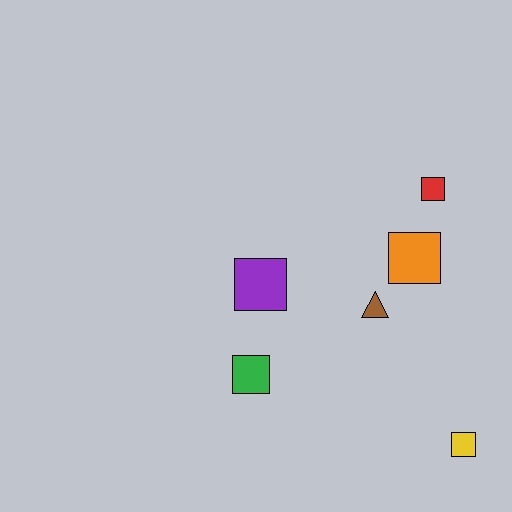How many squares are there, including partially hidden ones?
There are 5 squares.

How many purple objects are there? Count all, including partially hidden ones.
There is 1 purple object.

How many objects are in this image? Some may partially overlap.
There are 6 objects.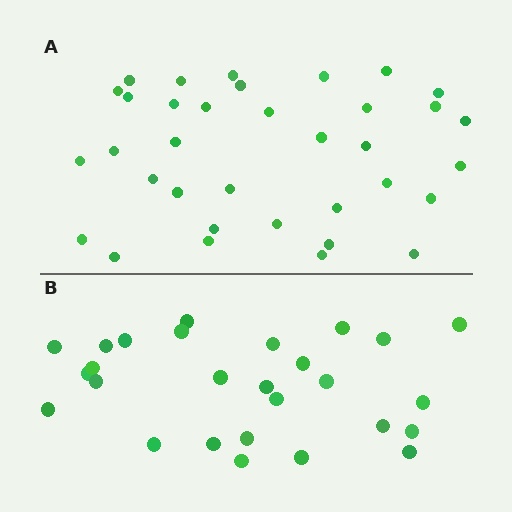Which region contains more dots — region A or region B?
Region A (the top region) has more dots.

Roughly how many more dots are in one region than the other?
Region A has roughly 8 or so more dots than region B.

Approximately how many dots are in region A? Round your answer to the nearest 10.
About 40 dots. (The exact count is 35, which rounds to 40.)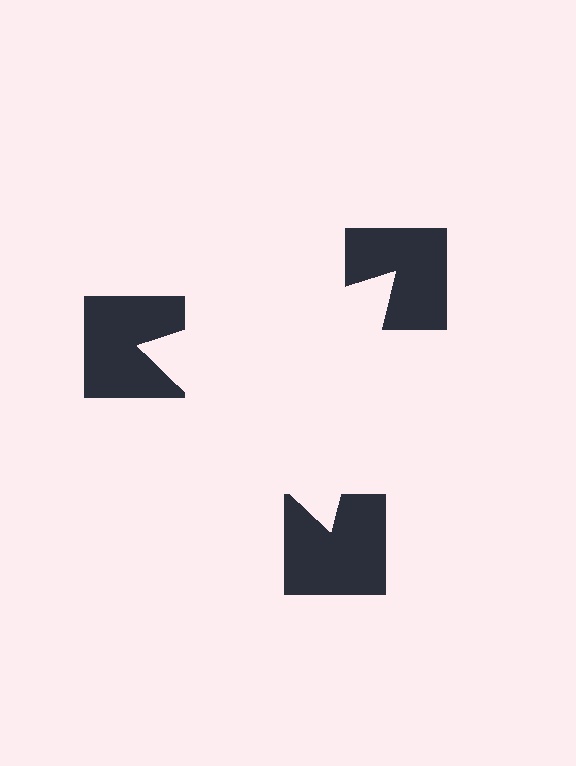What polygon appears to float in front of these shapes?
An illusory triangle — its edges are inferred from the aligned wedge cuts in the notched squares, not physically drawn.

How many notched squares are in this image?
There are 3 — one at each vertex of the illusory triangle.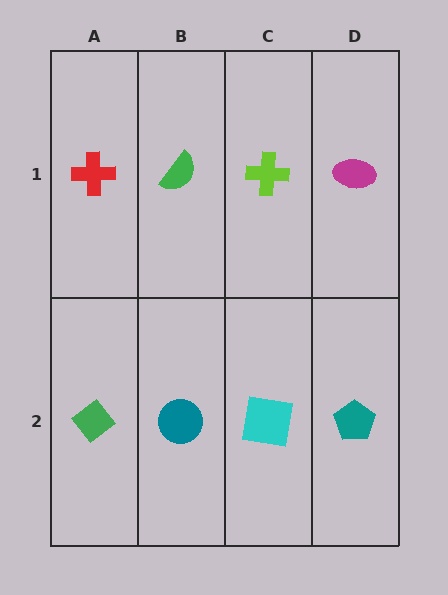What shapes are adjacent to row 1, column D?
A teal pentagon (row 2, column D), a lime cross (row 1, column C).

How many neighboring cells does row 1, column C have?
3.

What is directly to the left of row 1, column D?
A lime cross.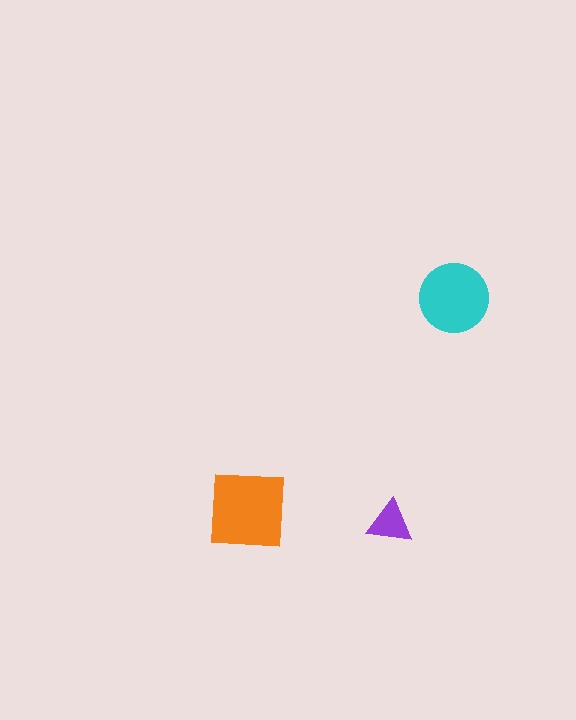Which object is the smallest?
The purple triangle.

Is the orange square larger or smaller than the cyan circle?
Larger.